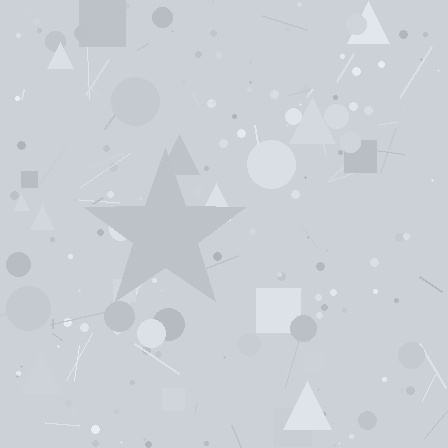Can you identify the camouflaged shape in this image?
The camouflaged shape is a star.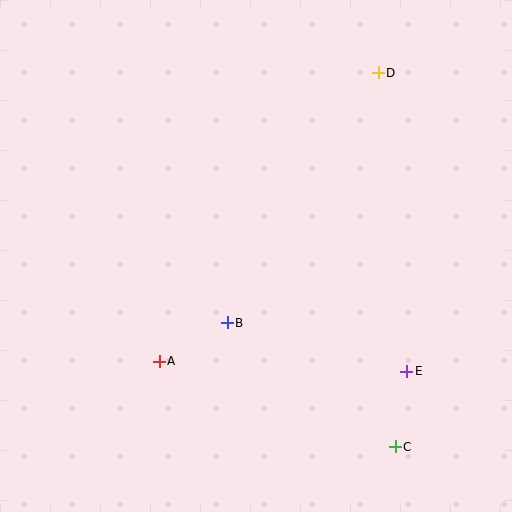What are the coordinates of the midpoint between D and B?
The midpoint between D and B is at (303, 198).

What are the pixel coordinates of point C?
Point C is at (395, 447).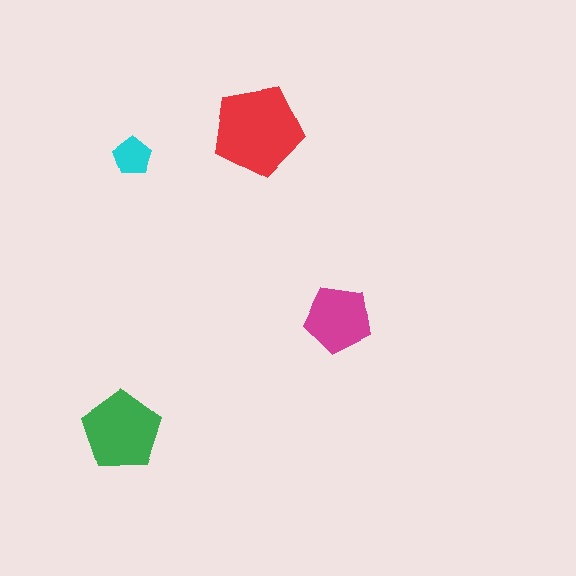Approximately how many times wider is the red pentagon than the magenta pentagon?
About 1.5 times wider.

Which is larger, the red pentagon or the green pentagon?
The red one.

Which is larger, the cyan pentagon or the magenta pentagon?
The magenta one.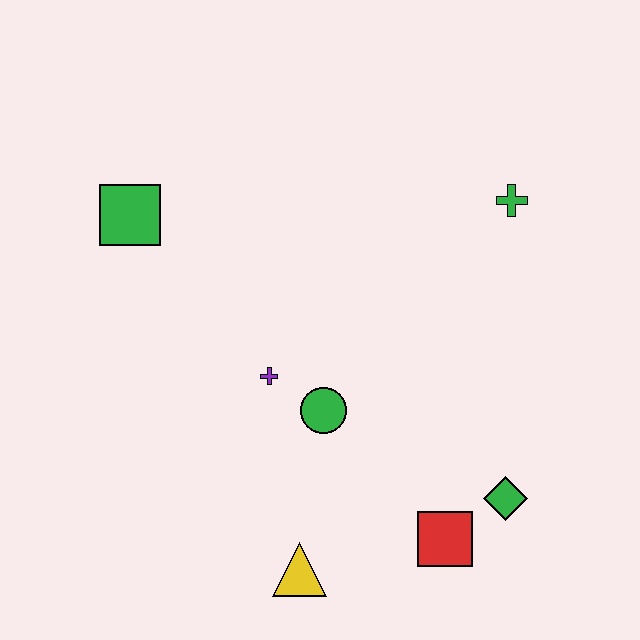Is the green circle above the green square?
No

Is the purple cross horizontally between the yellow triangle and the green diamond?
No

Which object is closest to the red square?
The green diamond is closest to the red square.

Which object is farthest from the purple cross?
The green cross is farthest from the purple cross.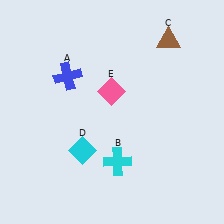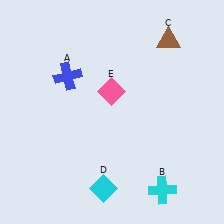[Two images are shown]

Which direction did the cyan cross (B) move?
The cyan cross (B) moved right.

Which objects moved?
The objects that moved are: the cyan cross (B), the cyan diamond (D).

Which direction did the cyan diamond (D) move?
The cyan diamond (D) moved down.